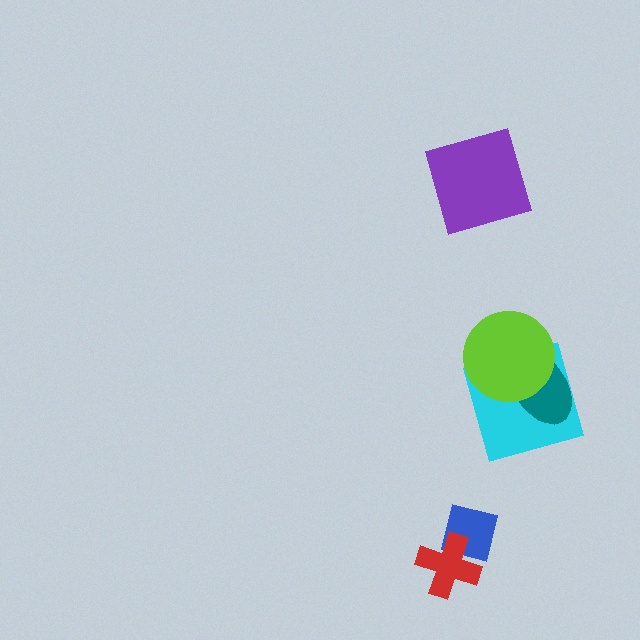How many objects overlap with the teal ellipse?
2 objects overlap with the teal ellipse.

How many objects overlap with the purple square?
0 objects overlap with the purple square.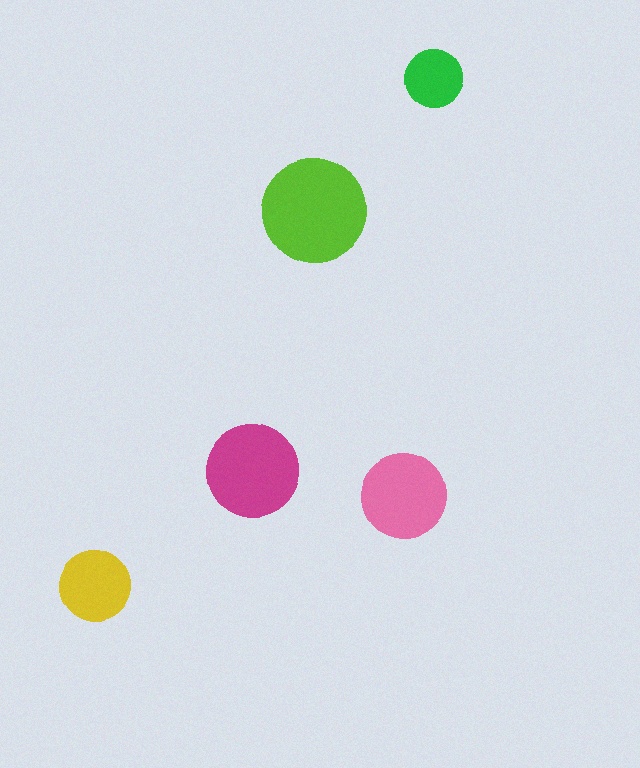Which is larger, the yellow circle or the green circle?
The yellow one.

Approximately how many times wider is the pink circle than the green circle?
About 1.5 times wider.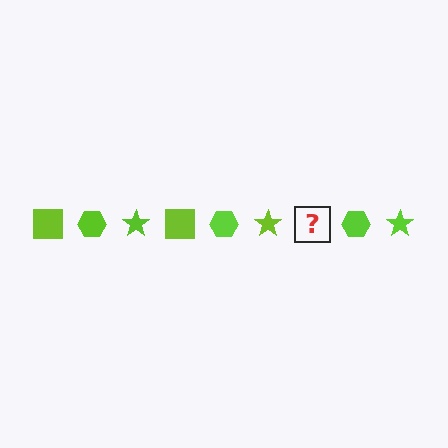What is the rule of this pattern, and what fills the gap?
The rule is that the pattern cycles through square, hexagon, star shapes in lime. The gap should be filled with a lime square.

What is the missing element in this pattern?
The missing element is a lime square.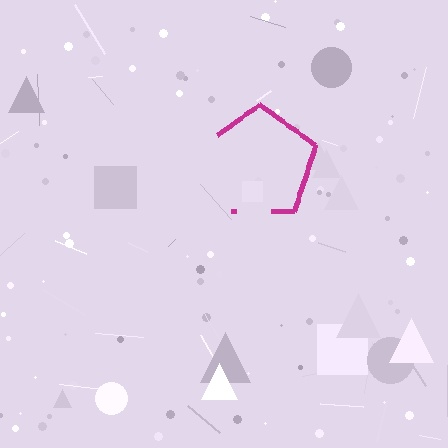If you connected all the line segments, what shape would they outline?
They would outline a pentagon.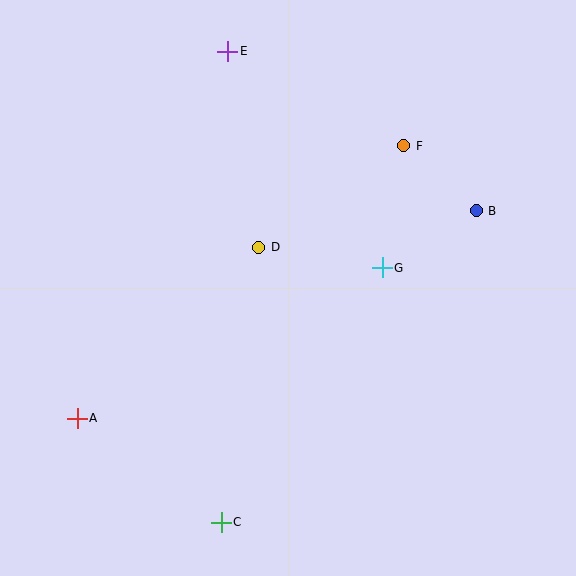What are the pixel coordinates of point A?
Point A is at (77, 418).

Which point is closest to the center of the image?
Point D at (259, 247) is closest to the center.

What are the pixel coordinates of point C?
Point C is at (221, 522).